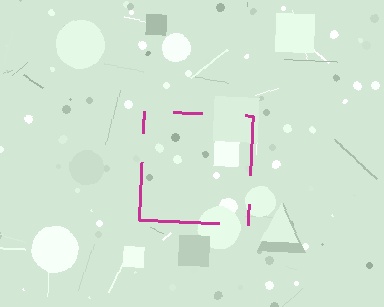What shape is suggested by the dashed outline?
The dashed outline suggests a square.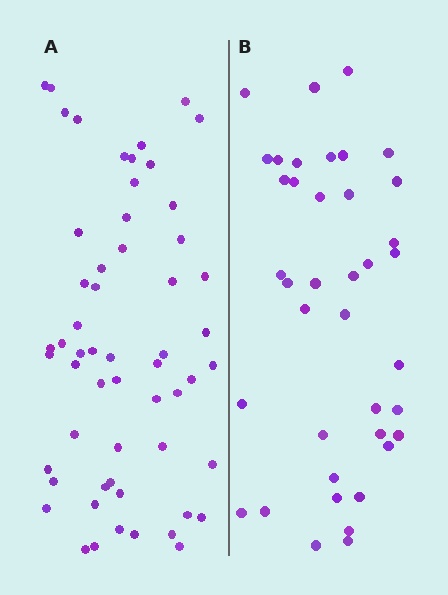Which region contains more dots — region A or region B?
Region A (the left region) has more dots.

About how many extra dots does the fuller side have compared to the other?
Region A has approximately 20 more dots than region B.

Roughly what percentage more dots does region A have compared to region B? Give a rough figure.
About 45% more.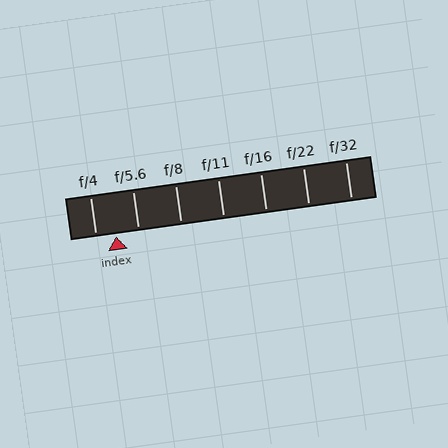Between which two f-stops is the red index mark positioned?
The index mark is between f/4 and f/5.6.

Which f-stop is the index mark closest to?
The index mark is closest to f/4.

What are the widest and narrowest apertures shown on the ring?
The widest aperture shown is f/4 and the narrowest is f/32.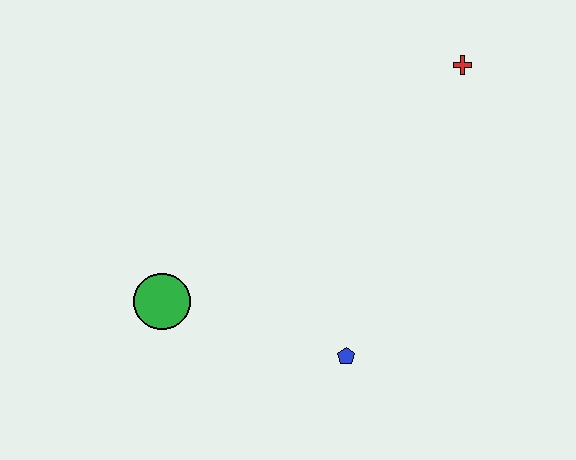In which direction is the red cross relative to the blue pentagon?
The red cross is above the blue pentagon.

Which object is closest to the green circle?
The blue pentagon is closest to the green circle.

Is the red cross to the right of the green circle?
Yes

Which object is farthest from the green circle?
The red cross is farthest from the green circle.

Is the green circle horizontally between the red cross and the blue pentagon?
No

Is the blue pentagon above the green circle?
No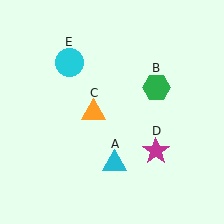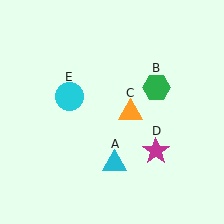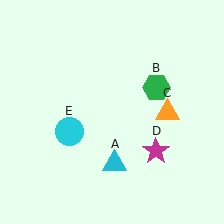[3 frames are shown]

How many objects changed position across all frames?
2 objects changed position: orange triangle (object C), cyan circle (object E).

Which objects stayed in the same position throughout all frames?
Cyan triangle (object A) and green hexagon (object B) and magenta star (object D) remained stationary.